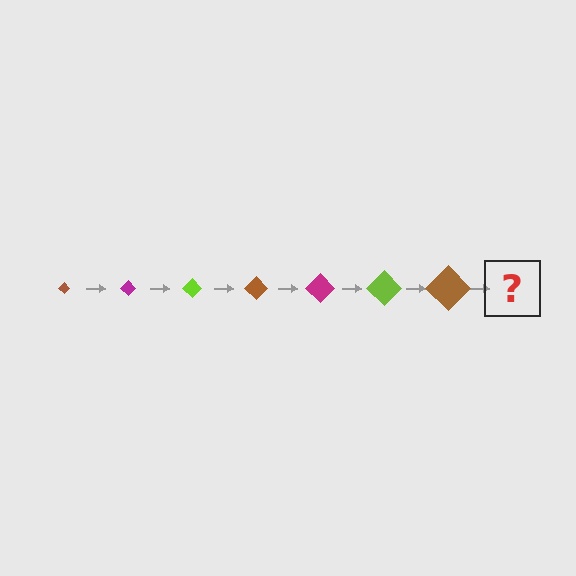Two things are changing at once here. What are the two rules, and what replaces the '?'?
The two rules are that the diamond grows larger each step and the color cycles through brown, magenta, and lime. The '?' should be a magenta diamond, larger than the previous one.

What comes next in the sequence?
The next element should be a magenta diamond, larger than the previous one.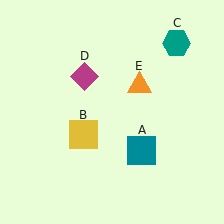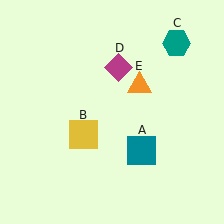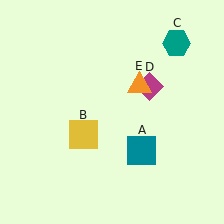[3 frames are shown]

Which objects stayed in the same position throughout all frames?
Teal square (object A) and yellow square (object B) and teal hexagon (object C) and orange triangle (object E) remained stationary.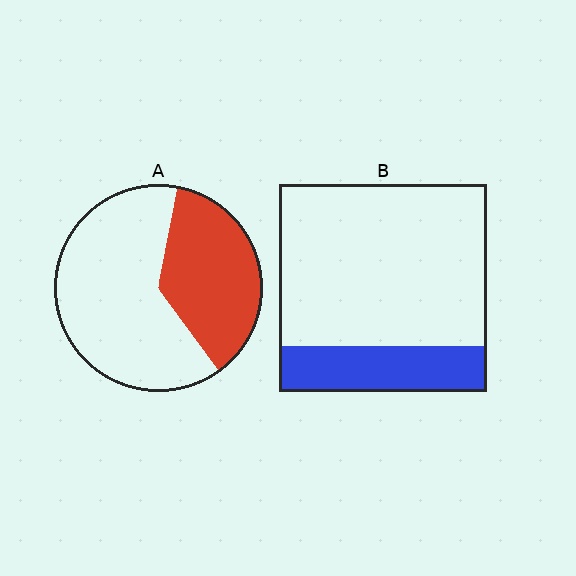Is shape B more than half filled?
No.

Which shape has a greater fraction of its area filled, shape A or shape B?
Shape A.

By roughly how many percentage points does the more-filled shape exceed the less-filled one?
By roughly 15 percentage points (A over B).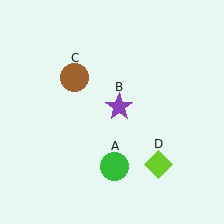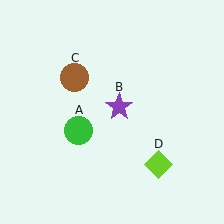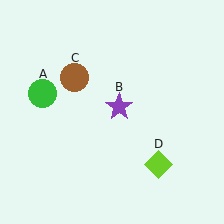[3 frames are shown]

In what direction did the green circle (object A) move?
The green circle (object A) moved up and to the left.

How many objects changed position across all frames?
1 object changed position: green circle (object A).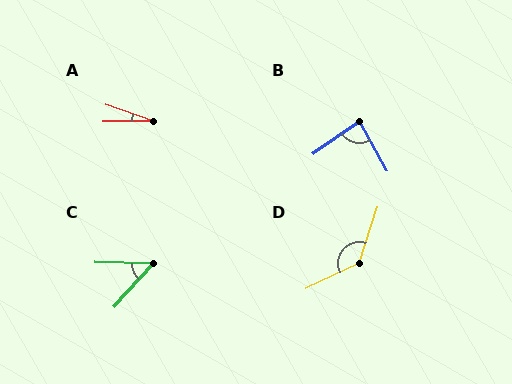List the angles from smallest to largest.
A (20°), C (50°), B (85°), D (134°).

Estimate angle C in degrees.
Approximately 50 degrees.